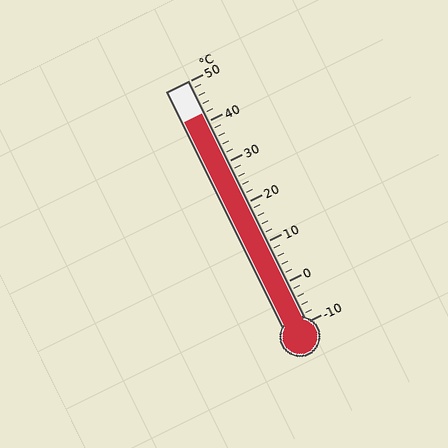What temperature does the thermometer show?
The thermometer shows approximately 42°C.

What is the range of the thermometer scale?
The thermometer scale ranges from -10°C to 50°C.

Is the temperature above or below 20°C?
The temperature is above 20°C.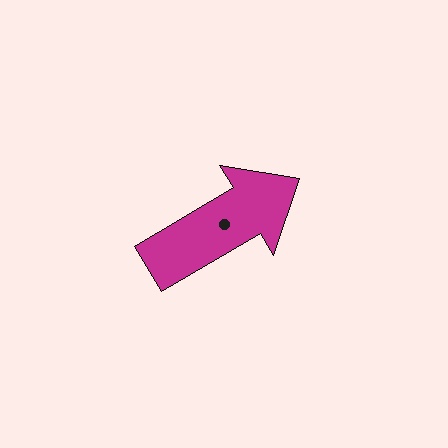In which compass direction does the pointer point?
Northeast.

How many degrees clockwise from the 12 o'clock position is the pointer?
Approximately 59 degrees.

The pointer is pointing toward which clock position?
Roughly 2 o'clock.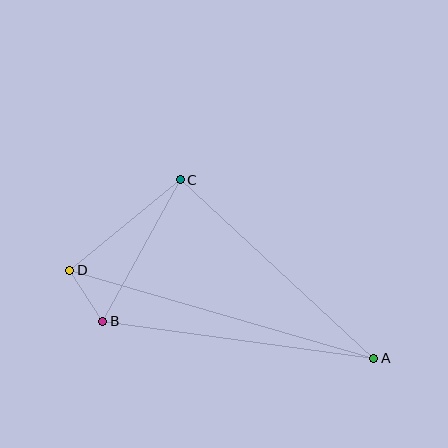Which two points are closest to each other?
Points B and D are closest to each other.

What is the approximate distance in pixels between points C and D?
The distance between C and D is approximately 143 pixels.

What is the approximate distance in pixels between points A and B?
The distance between A and B is approximately 274 pixels.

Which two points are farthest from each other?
Points A and D are farthest from each other.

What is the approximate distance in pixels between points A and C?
The distance between A and C is approximately 263 pixels.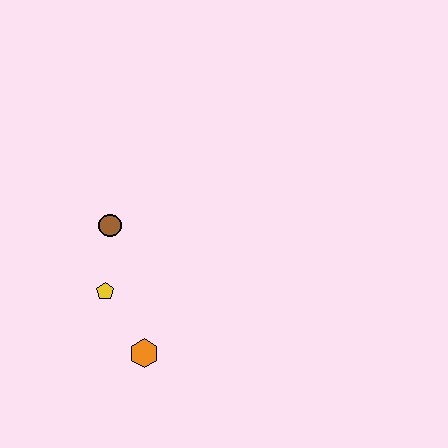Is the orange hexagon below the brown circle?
Yes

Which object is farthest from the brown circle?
The orange hexagon is farthest from the brown circle.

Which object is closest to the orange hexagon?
The yellow pentagon is closest to the orange hexagon.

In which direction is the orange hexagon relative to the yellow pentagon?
The orange hexagon is below the yellow pentagon.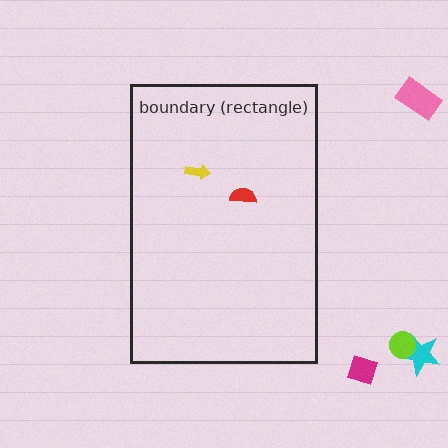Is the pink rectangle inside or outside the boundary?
Outside.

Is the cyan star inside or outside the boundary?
Outside.